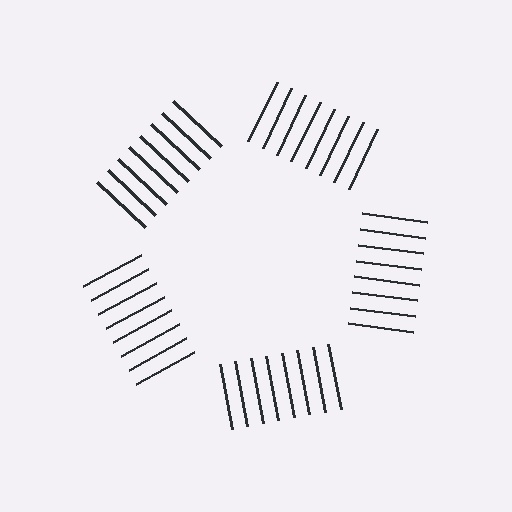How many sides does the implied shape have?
5 sides — the line-ends trace a pentagon.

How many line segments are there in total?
40 — 8 along each of the 5 edges.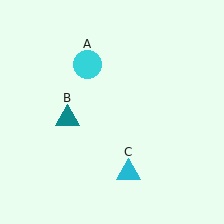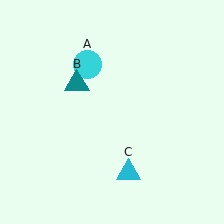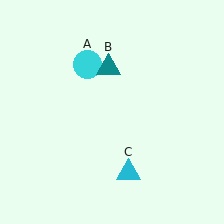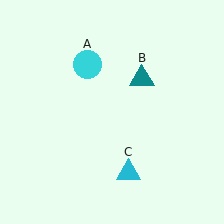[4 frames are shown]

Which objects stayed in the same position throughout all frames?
Cyan circle (object A) and cyan triangle (object C) remained stationary.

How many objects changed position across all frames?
1 object changed position: teal triangle (object B).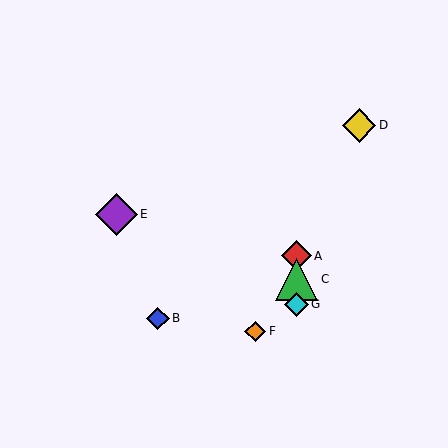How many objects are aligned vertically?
3 objects (A, C, G) are aligned vertically.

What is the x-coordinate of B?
Object B is at x≈158.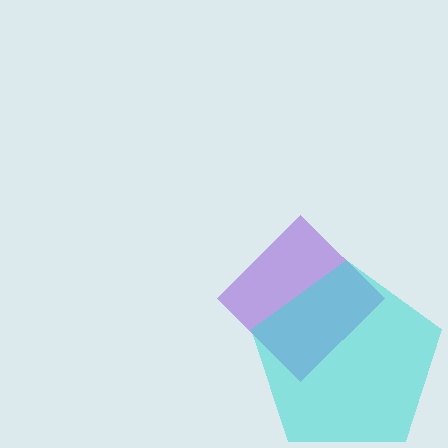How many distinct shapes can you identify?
There are 2 distinct shapes: a purple diamond, a cyan pentagon.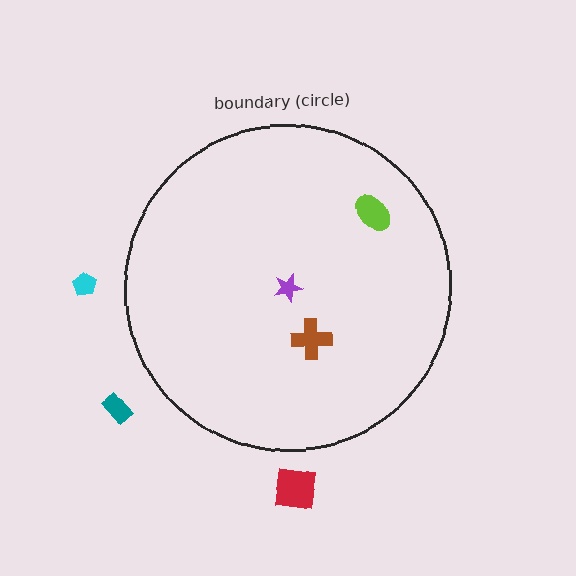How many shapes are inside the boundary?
3 inside, 3 outside.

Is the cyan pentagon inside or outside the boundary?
Outside.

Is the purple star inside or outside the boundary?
Inside.